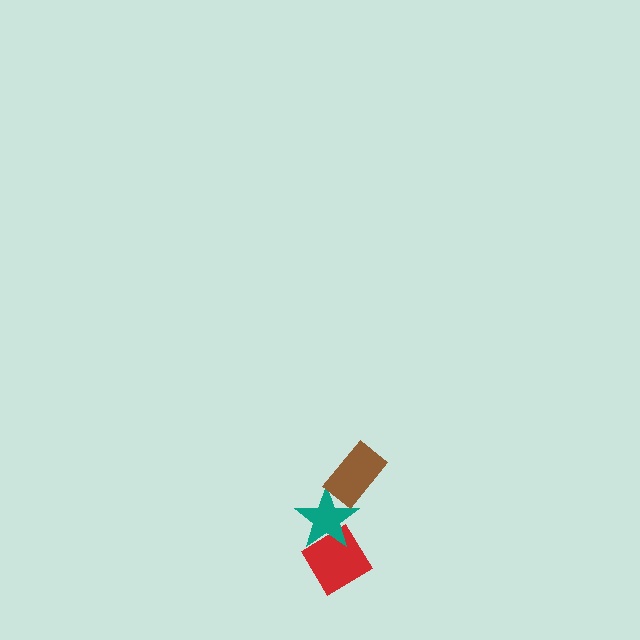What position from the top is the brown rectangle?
The brown rectangle is 1st from the top.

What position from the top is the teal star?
The teal star is 2nd from the top.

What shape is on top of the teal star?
The brown rectangle is on top of the teal star.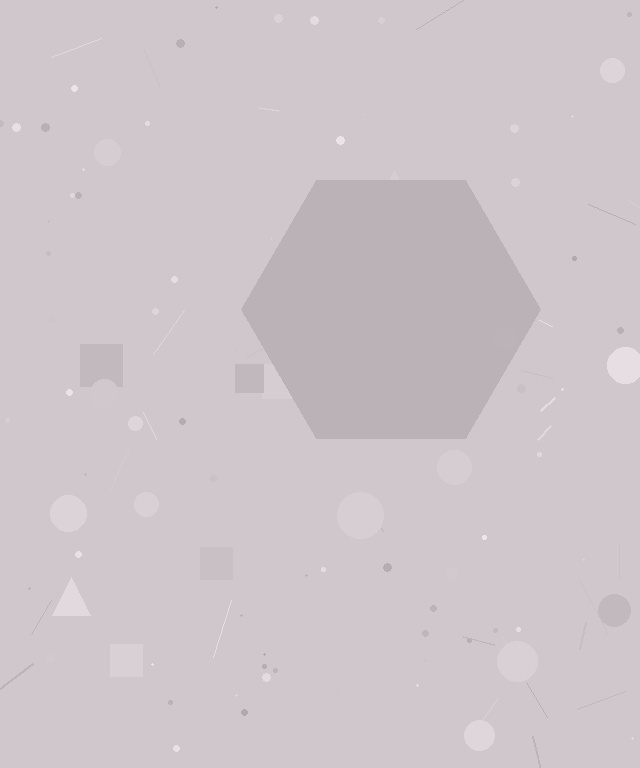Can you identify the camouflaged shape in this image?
The camouflaged shape is a hexagon.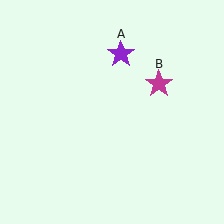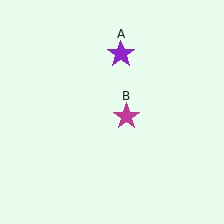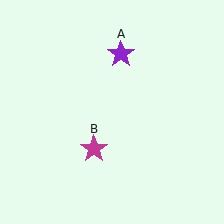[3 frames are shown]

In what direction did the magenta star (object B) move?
The magenta star (object B) moved down and to the left.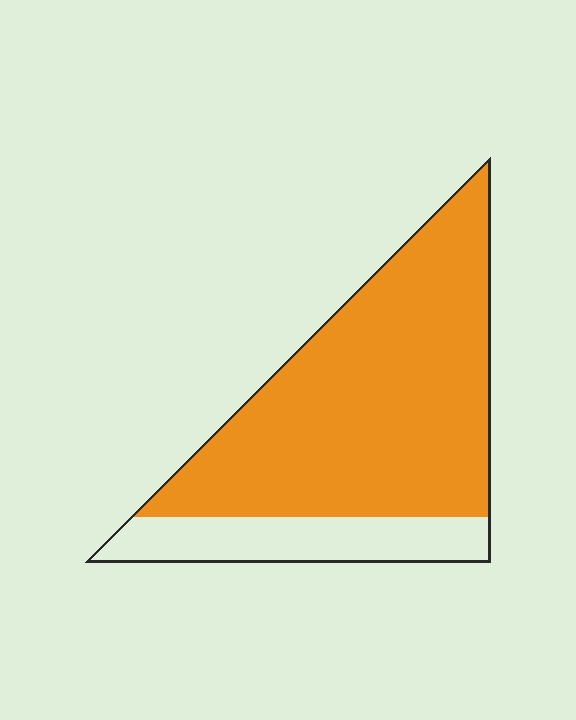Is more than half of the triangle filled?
Yes.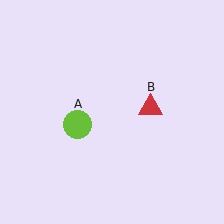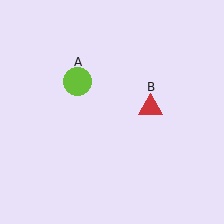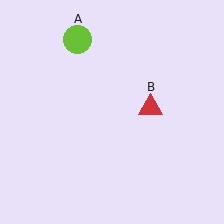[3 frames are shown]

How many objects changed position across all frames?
1 object changed position: lime circle (object A).